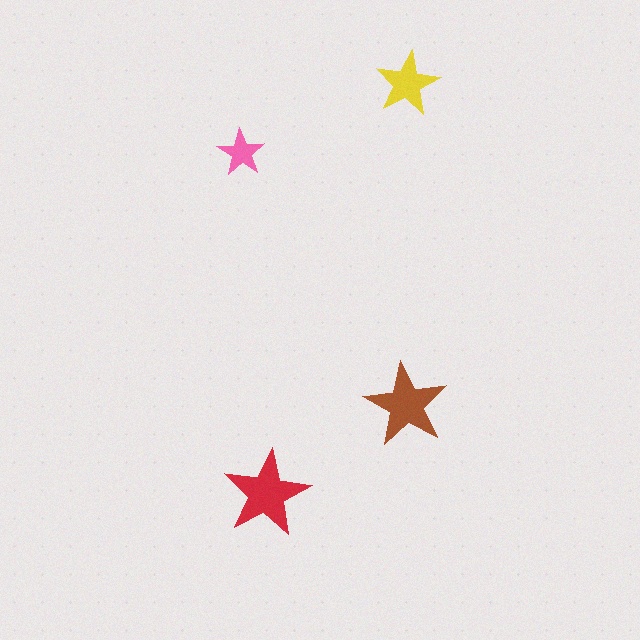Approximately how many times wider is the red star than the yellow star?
About 1.5 times wider.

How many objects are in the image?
There are 4 objects in the image.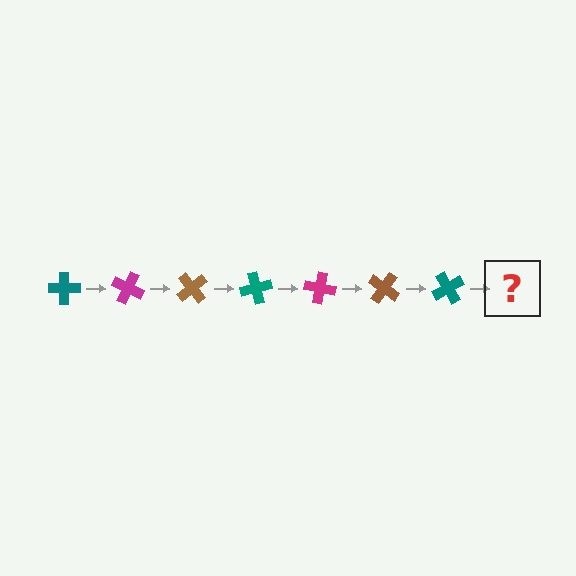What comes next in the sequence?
The next element should be a magenta cross, rotated 175 degrees from the start.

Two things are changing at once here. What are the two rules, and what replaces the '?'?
The two rules are that it rotates 25 degrees each step and the color cycles through teal, magenta, and brown. The '?' should be a magenta cross, rotated 175 degrees from the start.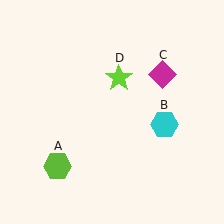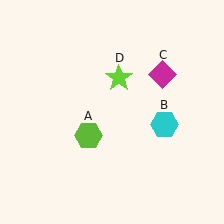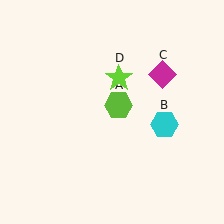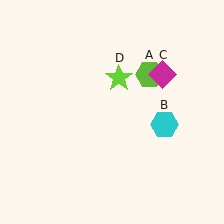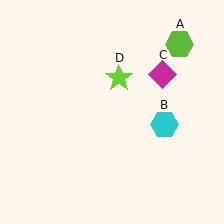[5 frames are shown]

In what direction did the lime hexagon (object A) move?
The lime hexagon (object A) moved up and to the right.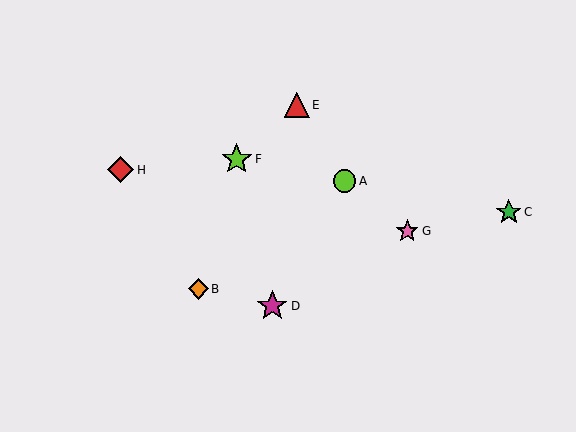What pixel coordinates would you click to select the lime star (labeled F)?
Click at (237, 159) to select the lime star F.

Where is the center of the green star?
The center of the green star is at (509, 212).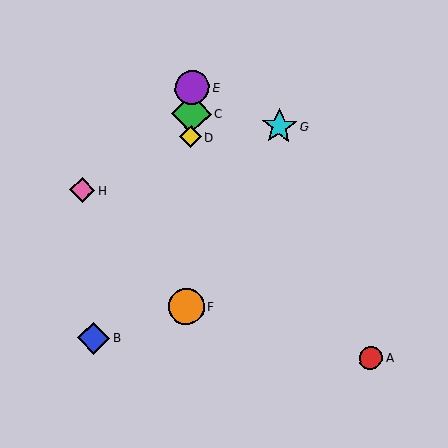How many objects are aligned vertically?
4 objects (C, D, E, F) are aligned vertically.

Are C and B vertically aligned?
No, C is at x≈191 and B is at x≈94.